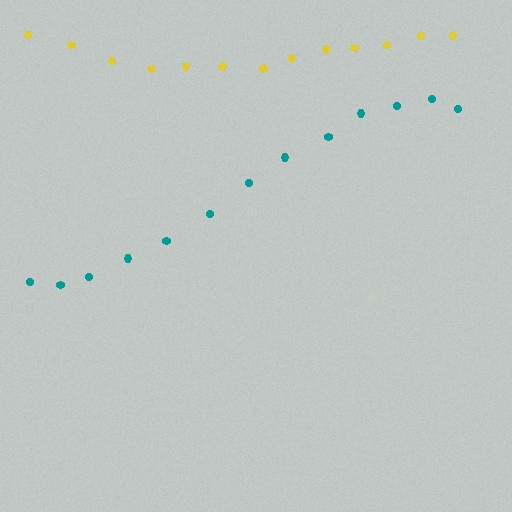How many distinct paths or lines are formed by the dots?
There are 2 distinct paths.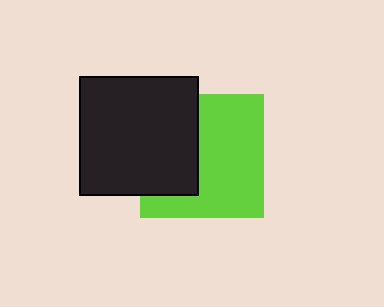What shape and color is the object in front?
The object in front is a black square.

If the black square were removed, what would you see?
You would see the complete lime square.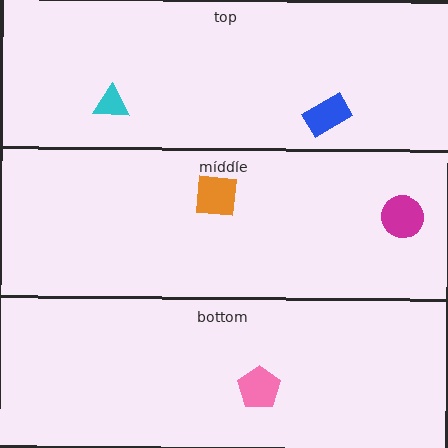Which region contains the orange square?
The middle region.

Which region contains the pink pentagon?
The bottom region.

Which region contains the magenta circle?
The middle region.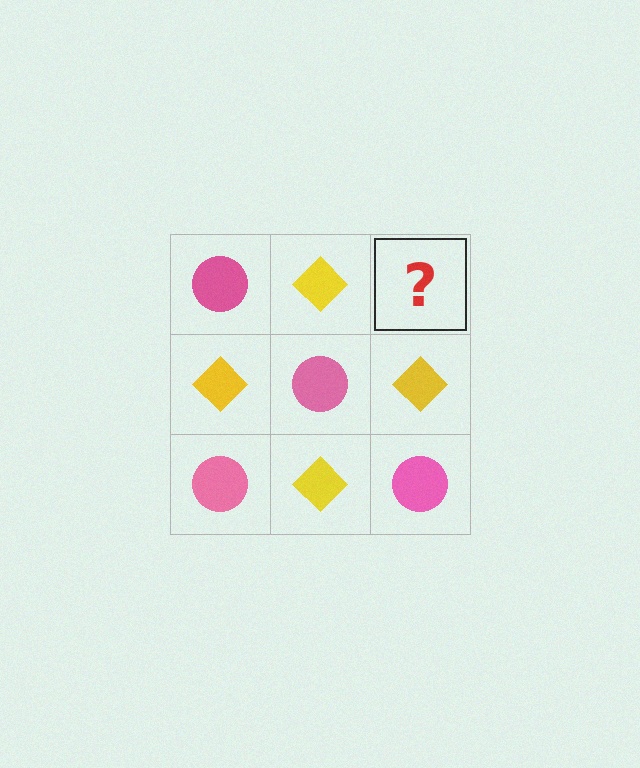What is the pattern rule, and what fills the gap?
The rule is that it alternates pink circle and yellow diamond in a checkerboard pattern. The gap should be filled with a pink circle.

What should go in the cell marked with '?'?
The missing cell should contain a pink circle.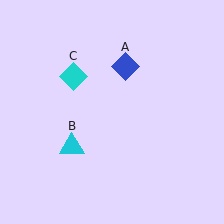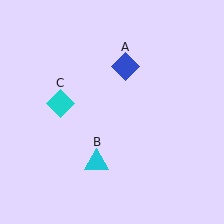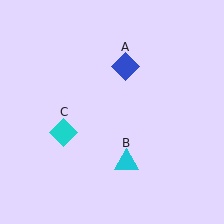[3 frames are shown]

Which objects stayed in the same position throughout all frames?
Blue diamond (object A) remained stationary.